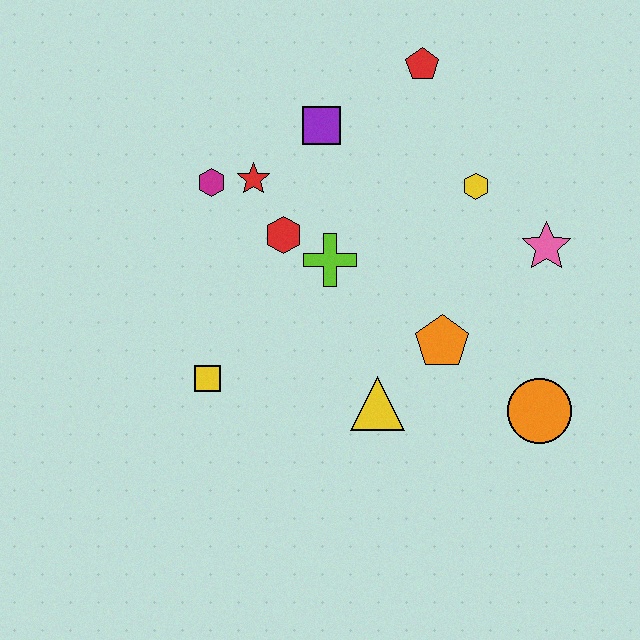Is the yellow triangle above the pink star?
No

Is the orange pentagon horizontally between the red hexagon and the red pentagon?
No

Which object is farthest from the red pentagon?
The yellow square is farthest from the red pentagon.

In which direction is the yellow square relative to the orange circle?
The yellow square is to the left of the orange circle.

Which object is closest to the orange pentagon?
The yellow triangle is closest to the orange pentagon.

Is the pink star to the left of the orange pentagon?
No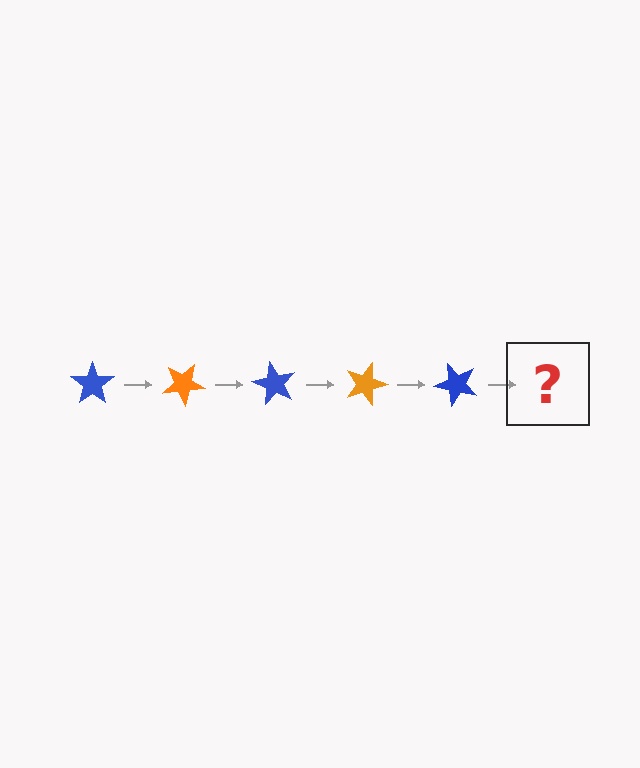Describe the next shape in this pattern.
It should be an orange star, rotated 150 degrees from the start.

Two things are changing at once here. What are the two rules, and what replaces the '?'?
The two rules are that it rotates 30 degrees each step and the color cycles through blue and orange. The '?' should be an orange star, rotated 150 degrees from the start.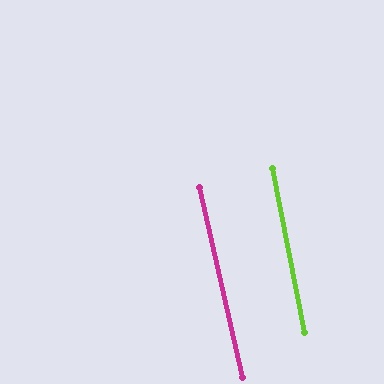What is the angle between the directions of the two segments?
Approximately 1 degree.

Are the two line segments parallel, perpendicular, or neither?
Parallel — their directions differ by only 1.5°.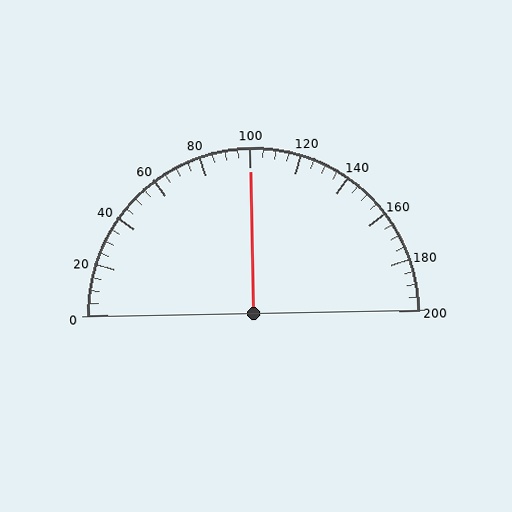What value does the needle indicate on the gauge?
The needle indicates approximately 100.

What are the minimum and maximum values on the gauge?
The gauge ranges from 0 to 200.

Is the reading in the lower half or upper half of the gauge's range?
The reading is in the upper half of the range (0 to 200).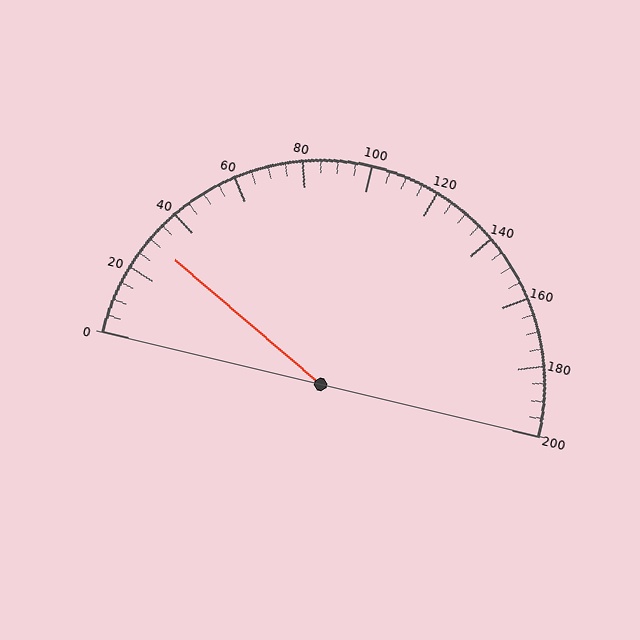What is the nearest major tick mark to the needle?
The nearest major tick mark is 40.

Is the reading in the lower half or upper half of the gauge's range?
The reading is in the lower half of the range (0 to 200).